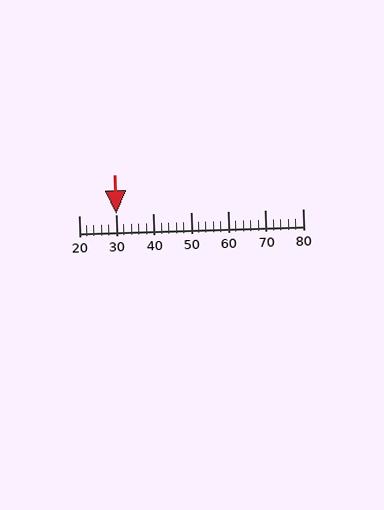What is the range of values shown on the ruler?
The ruler shows values from 20 to 80.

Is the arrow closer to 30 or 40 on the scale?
The arrow is closer to 30.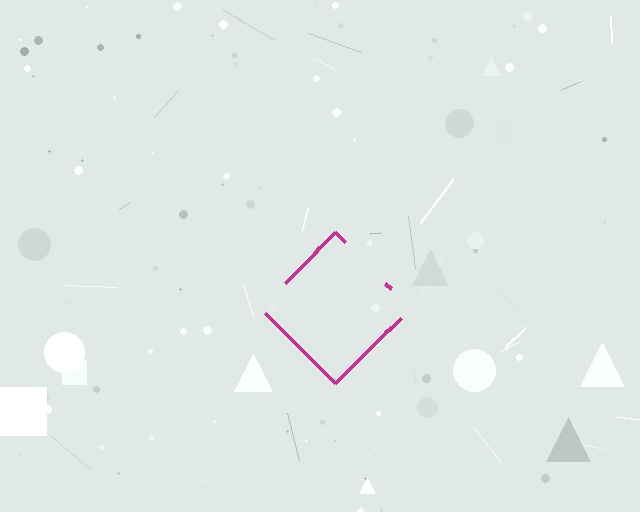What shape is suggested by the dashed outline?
The dashed outline suggests a diamond.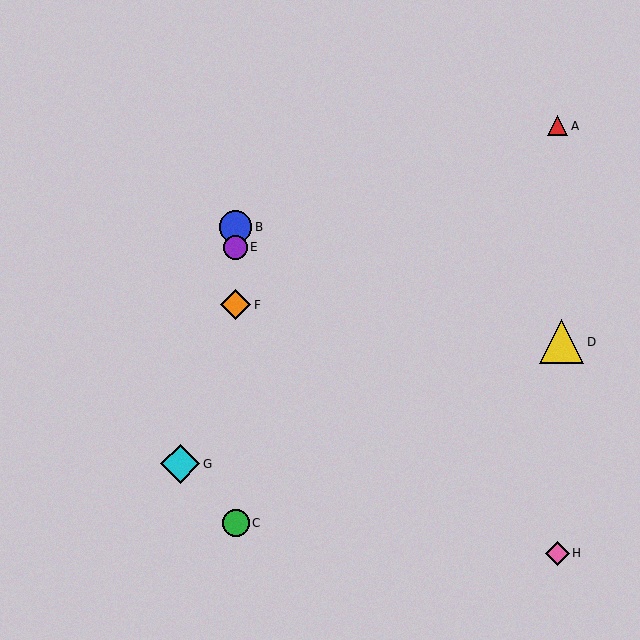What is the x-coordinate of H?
Object H is at x≈557.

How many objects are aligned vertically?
4 objects (B, C, E, F) are aligned vertically.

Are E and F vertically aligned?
Yes, both are at x≈236.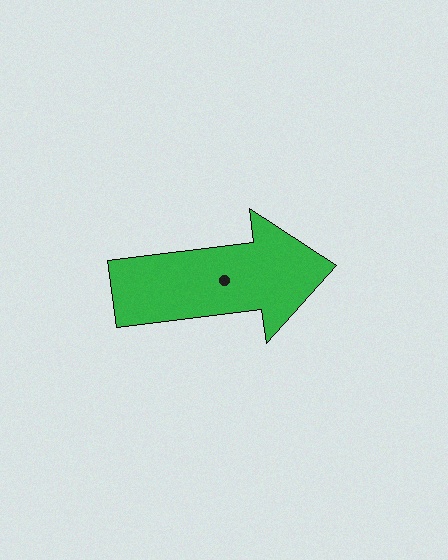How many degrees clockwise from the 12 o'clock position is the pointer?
Approximately 83 degrees.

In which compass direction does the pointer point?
East.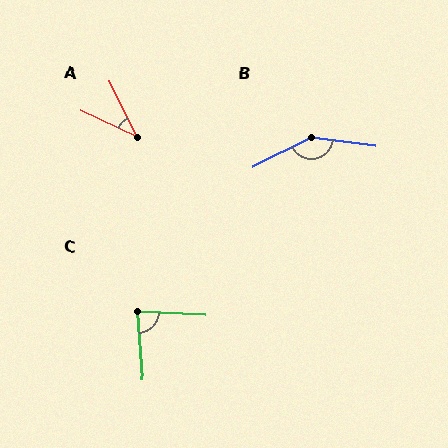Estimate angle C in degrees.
Approximately 82 degrees.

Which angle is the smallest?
A, at approximately 38 degrees.